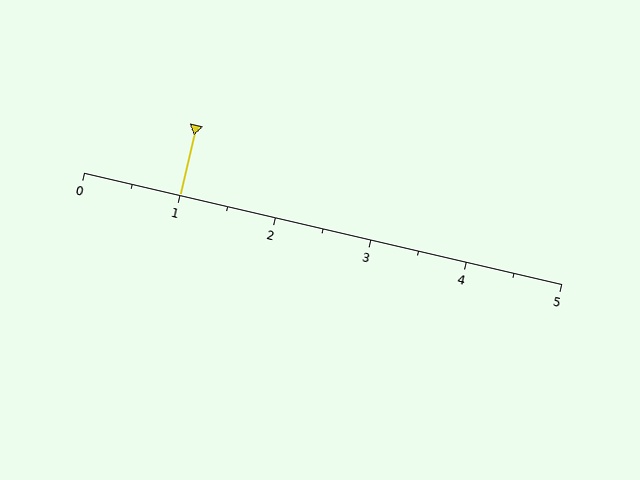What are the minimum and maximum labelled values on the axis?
The axis runs from 0 to 5.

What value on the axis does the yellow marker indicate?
The marker indicates approximately 1.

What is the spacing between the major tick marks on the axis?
The major ticks are spaced 1 apart.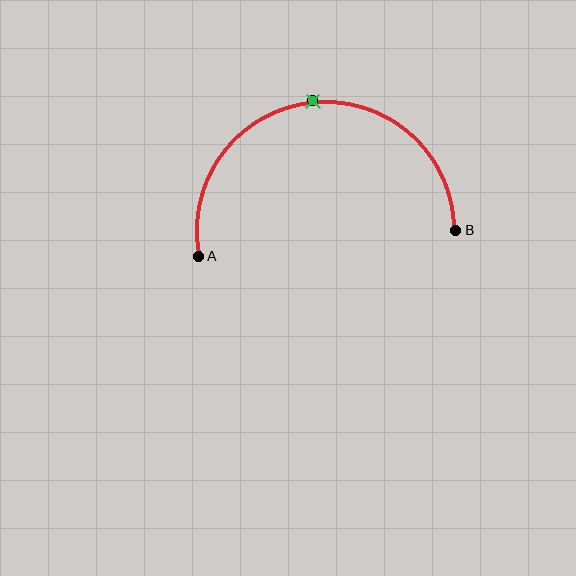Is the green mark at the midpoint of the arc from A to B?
Yes. The green mark lies on the arc at equal arc-length from both A and B — it is the arc midpoint.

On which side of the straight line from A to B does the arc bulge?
The arc bulges above the straight line connecting A and B.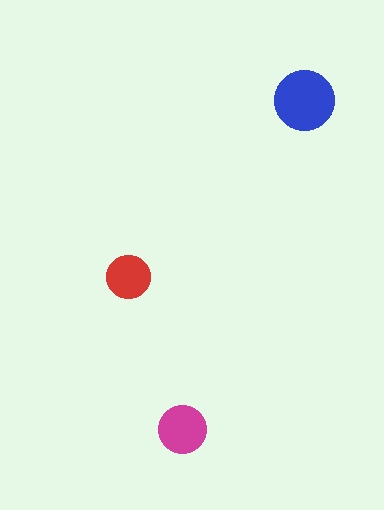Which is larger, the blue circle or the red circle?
The blue one.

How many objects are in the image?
There are 3 objects in the image.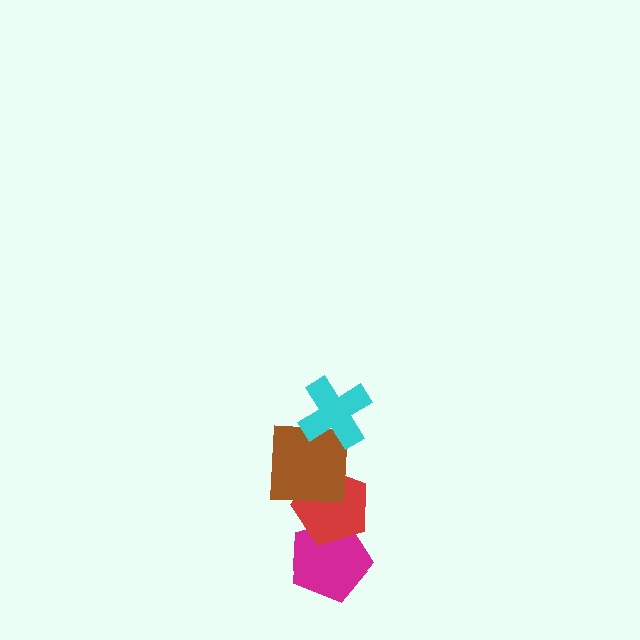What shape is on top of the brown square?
The cyan cross is on top of the brown square.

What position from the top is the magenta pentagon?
The magenta pentagon is 4th from the top.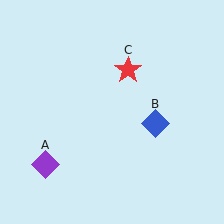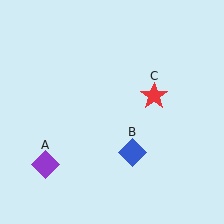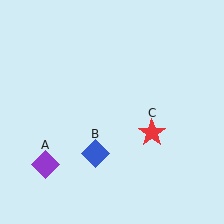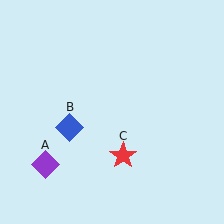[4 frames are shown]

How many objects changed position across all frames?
2 objects changed position: blue diamond (object B), red star (object C).